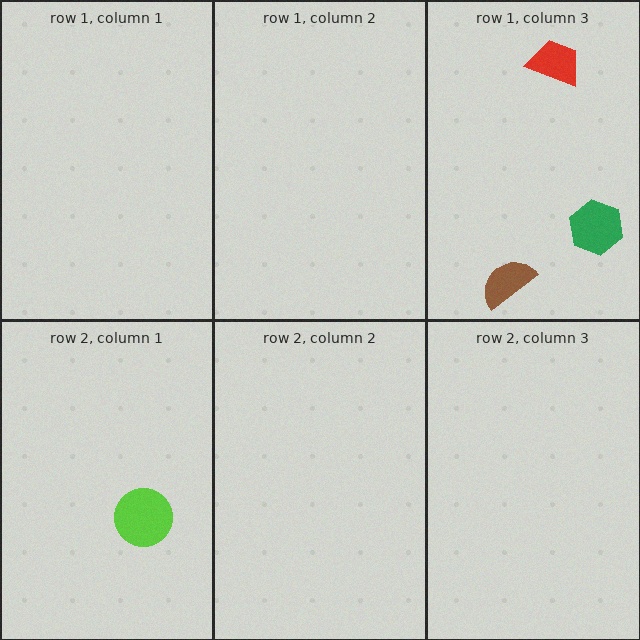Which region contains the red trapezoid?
The row 1, column 3 region.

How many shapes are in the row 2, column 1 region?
1.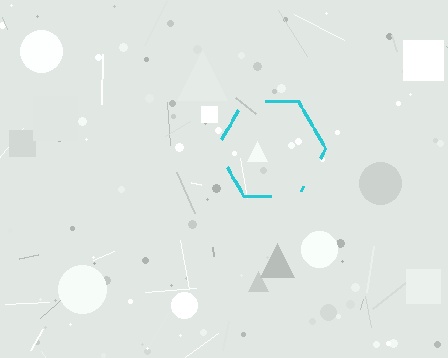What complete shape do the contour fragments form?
The contour fragments form a hexagon.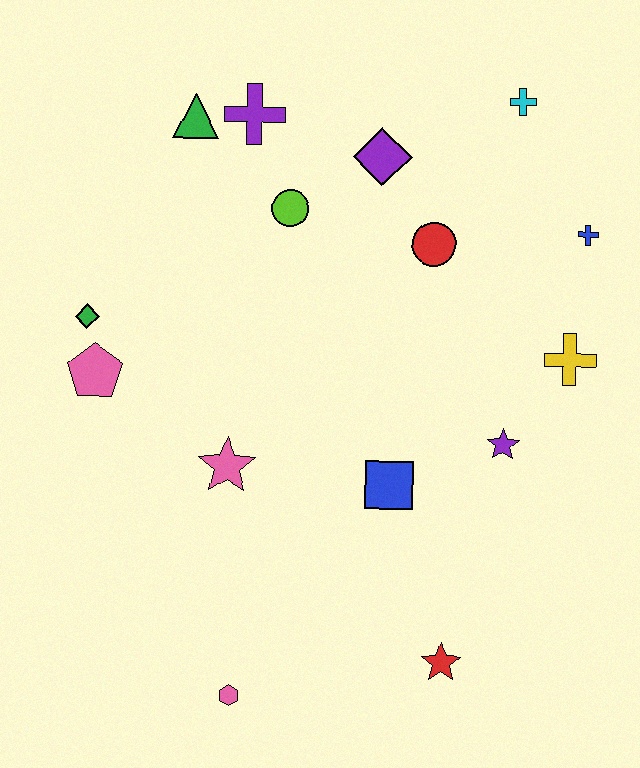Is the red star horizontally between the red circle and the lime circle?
No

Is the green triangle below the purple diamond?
No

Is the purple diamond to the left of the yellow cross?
Yes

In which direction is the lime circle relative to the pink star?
The lime circle is above the pink star.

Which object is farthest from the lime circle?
The pink hexagon is farthest from the lime circle.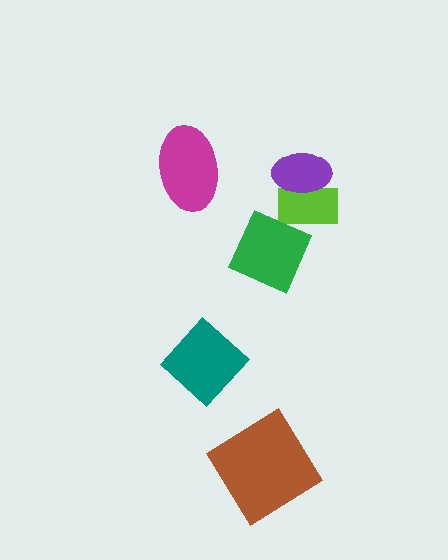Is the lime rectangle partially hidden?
Yes, it is partially covered by another shape.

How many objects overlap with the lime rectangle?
2 objects overlap with the lime rectangle.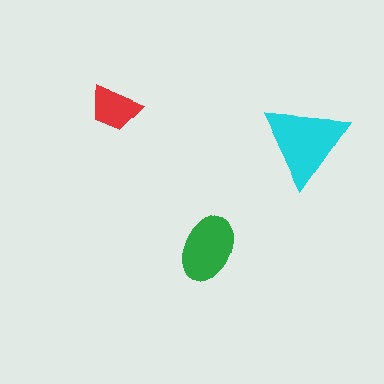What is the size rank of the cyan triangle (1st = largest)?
1st.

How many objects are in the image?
There are 3 objects in the image.